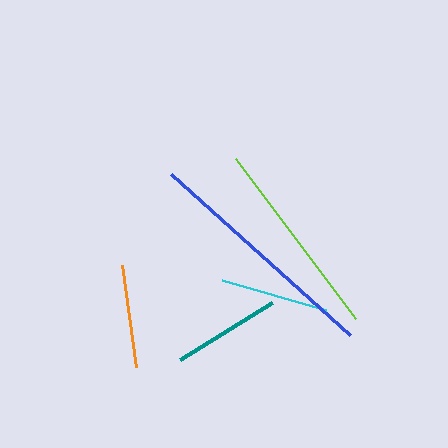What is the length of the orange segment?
The orange segment is approximately 102 pixels long.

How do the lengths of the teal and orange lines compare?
The teal and orange lines are approximately the same length.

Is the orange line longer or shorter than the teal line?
The teal line is longer than the orange line.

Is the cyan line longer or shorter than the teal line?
The cyan line is longer than the teal line.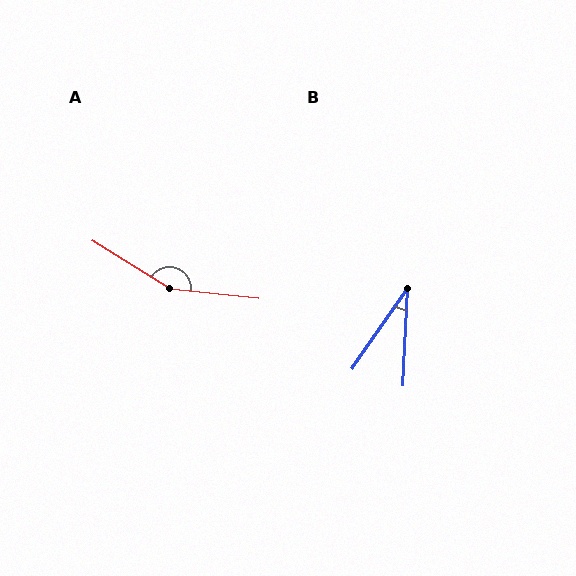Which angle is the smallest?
B, at approximately 32 degrees.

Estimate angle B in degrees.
Approximately 32 degrees.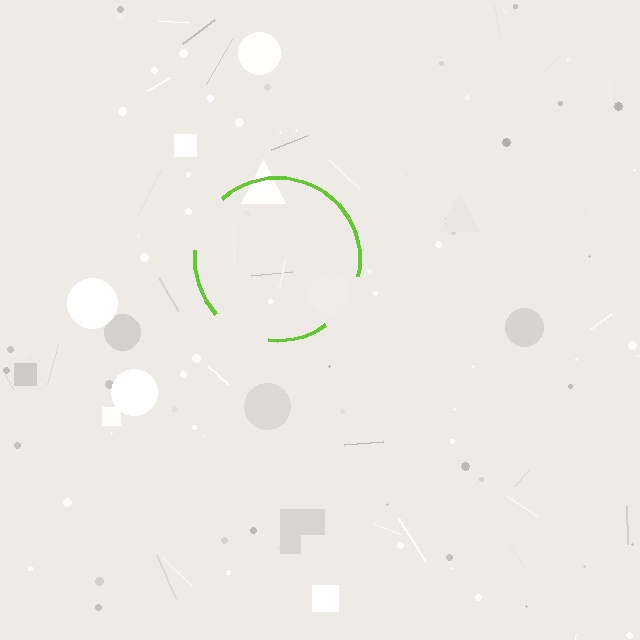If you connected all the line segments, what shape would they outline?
They would outline a circle.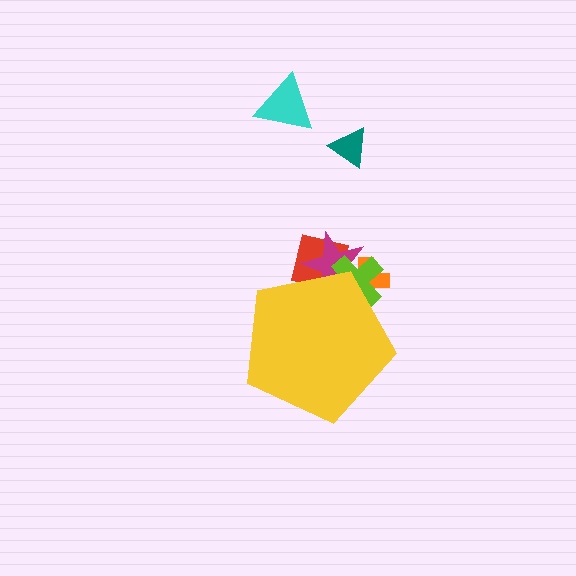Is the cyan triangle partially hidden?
No, the cyan triangle is fully visible.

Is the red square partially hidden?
Yes, the red square is partially hidden behind the yellow pentagon.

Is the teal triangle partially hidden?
No, the teal triangle is fully visible.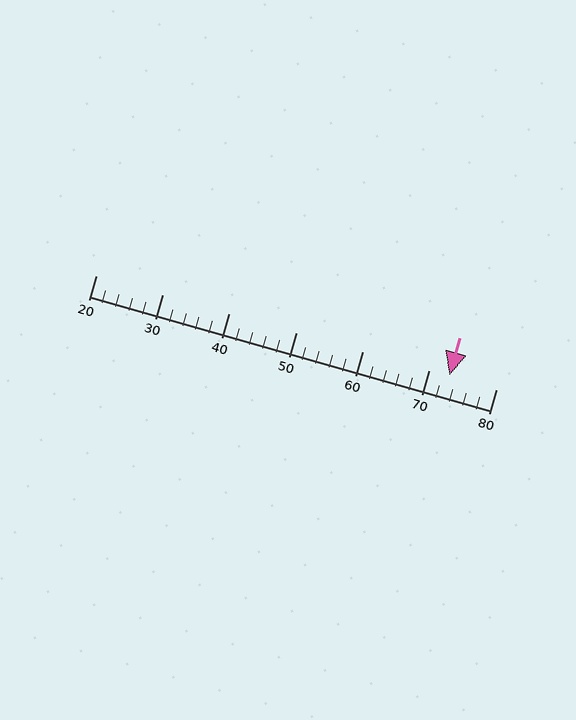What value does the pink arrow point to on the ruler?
The pink arrow points to approximately 73.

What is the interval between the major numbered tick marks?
The major tick marks are spaced 10 units apart.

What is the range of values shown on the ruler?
The ruler shows values from 20 to 80.